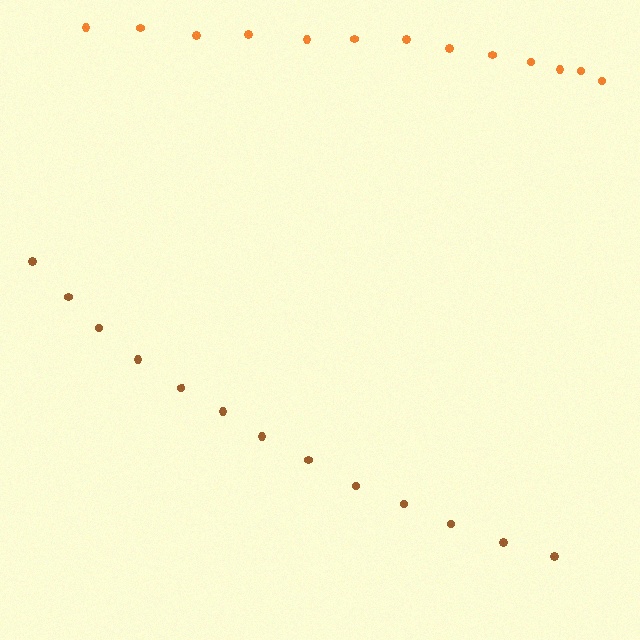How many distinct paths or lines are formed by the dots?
There are 2 distinct paths.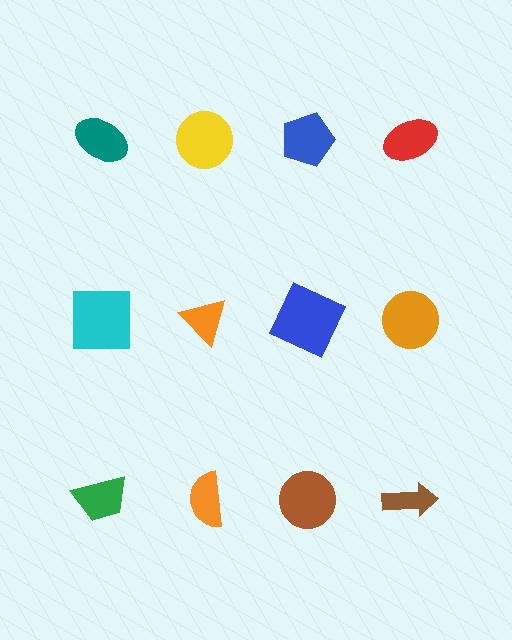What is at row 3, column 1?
A green trapezoid.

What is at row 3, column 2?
An orange semicircle.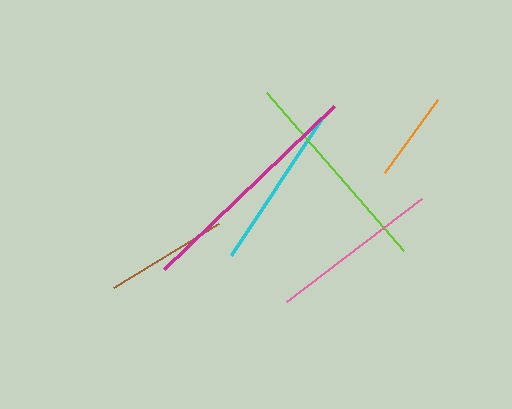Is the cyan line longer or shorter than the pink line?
The pink line is longer than the cyan line.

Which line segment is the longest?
The magenta line is the longest at approximately 236 pixels.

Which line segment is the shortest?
The orange line is the shortest at approximately 90 pixels.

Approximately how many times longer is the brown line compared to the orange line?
The brown line is approximately 1.4 times the length of the orange line.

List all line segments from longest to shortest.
From longest to shortest: magenta, lime, pink, cyan, brown, orange.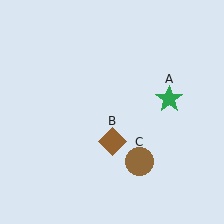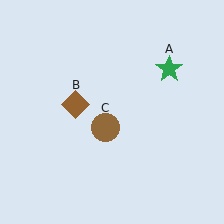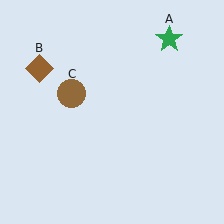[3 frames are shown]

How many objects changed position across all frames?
3 objects changed position: green star (object A), brown diamond (object B), brown circle (object C).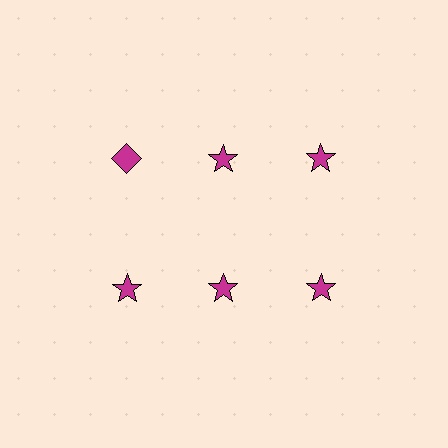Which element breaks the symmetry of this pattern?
The magenta diamond in the top row, leftmost column breaks the symmetry. All other shapes are magenta stars.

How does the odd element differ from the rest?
It has a different shape: diamond instead of star.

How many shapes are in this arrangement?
There are 6 shapes arranged in a grid pattern.